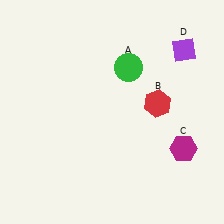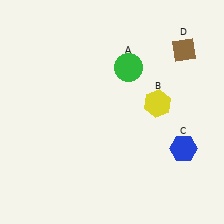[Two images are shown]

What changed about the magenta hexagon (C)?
In Image 1, C is magenta. In Image 2, it changed to blue.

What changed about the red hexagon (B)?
In Image 1, B is red. In Image 2, it changed to yellow.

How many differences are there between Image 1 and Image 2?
There are 3 differences between the two images.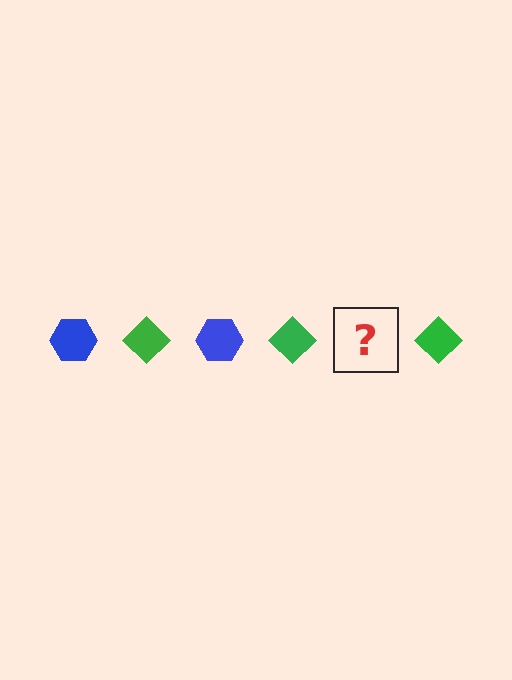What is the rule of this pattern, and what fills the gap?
The rule is that the pattern alternates between blue hexagon and green diamond. The gap should be filled with a blue hexagon.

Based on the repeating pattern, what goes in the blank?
The blank should be a blue hexagon.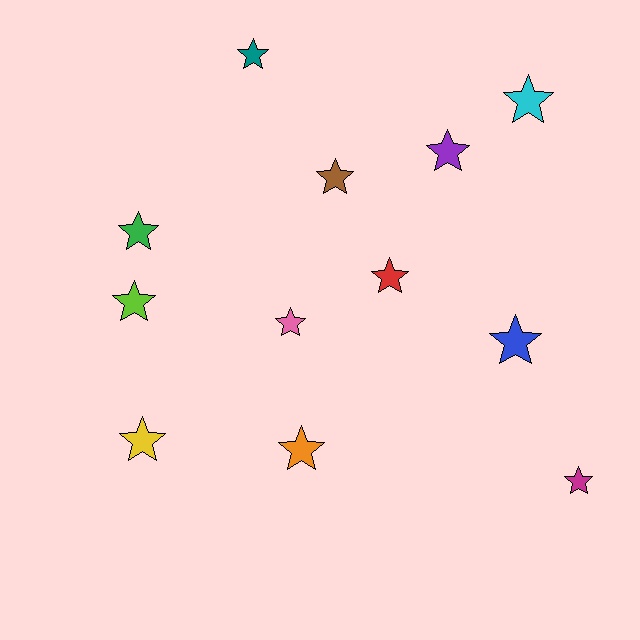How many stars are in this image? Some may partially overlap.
There are 12 stars.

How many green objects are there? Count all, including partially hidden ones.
There is 1 green object.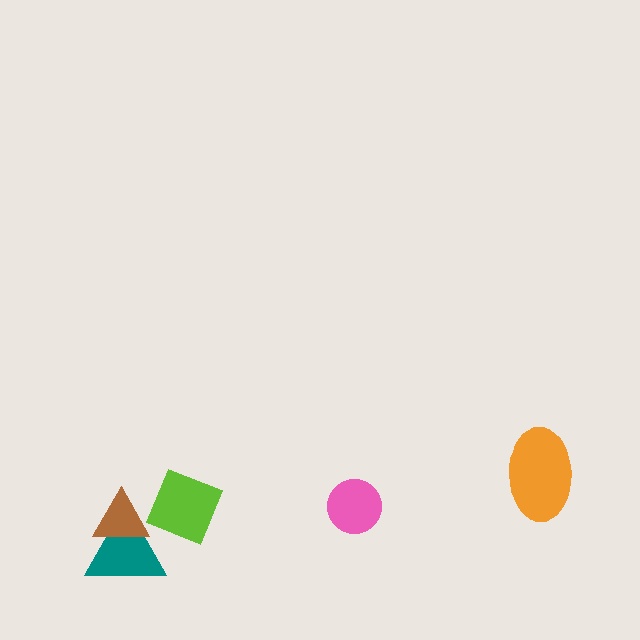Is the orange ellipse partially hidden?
No, no other shape covers it.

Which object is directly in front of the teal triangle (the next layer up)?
The lime diamond is directly in front of the teal triangle.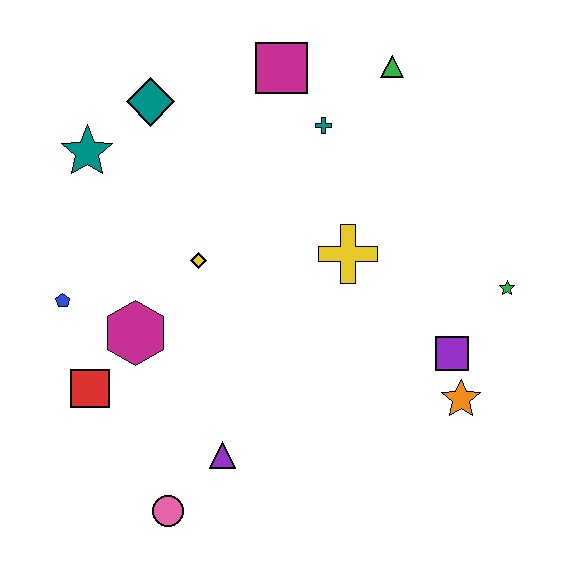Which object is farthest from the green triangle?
The pink circle is farthest from the green triangle.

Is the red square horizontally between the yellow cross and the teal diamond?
No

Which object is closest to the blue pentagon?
The magenta hexagon is closest to the blue pentagon.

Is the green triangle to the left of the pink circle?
No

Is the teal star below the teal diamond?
Yes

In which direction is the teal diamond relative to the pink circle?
The teal diamond is above the pink circle.